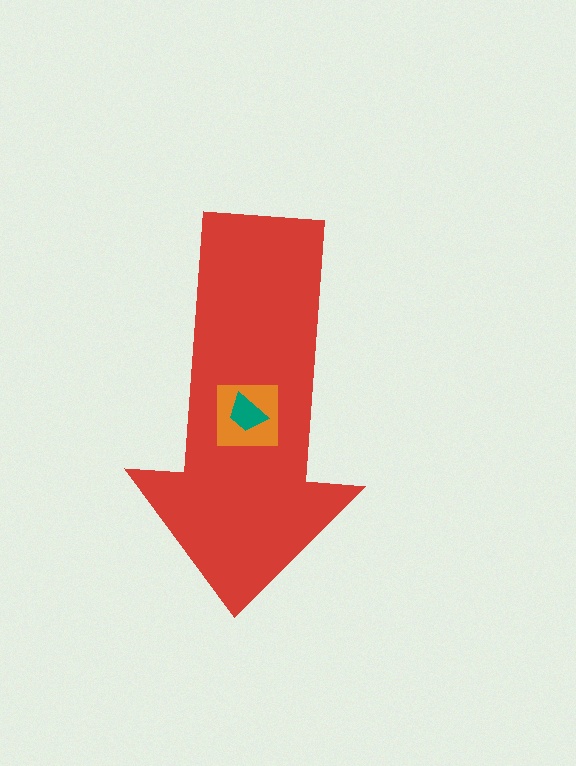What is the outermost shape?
The red arrow.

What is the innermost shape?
The teal trapezoid.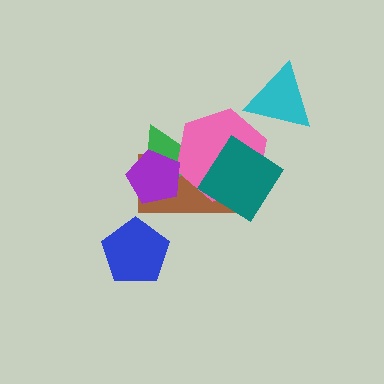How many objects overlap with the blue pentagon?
0 objects overlap with the blue pentagon.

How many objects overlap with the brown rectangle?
4 objects overlap with the brown rectangle.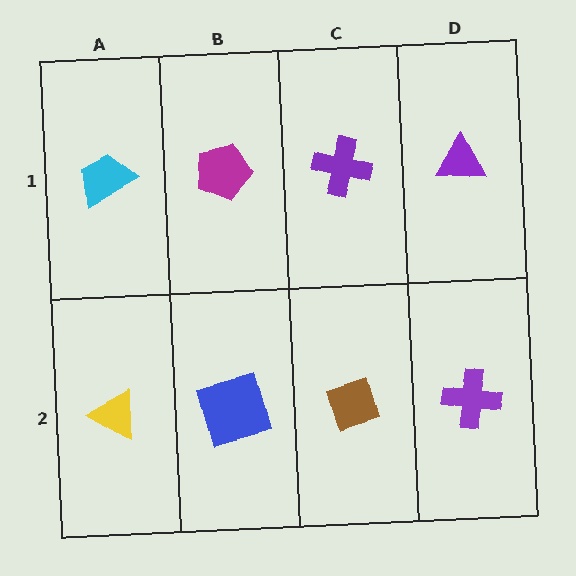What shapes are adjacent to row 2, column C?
A purple cross (row 1, column C), a blue square (row 2, column B), a purple cross (row 2, column D).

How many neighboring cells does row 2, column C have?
3.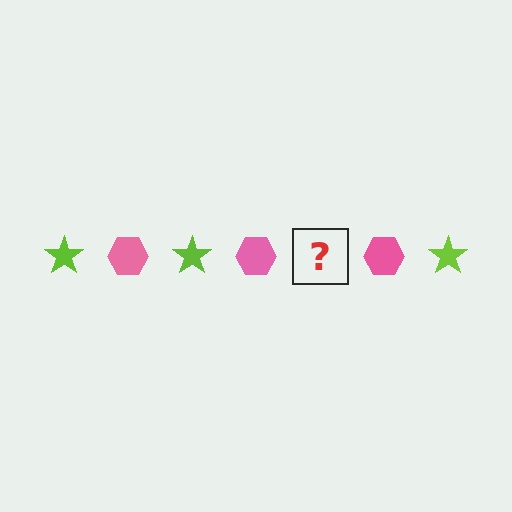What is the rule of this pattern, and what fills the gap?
The rule is that the pattern alternates between lime star and pink hexagon. The gap should be filled with a lime star.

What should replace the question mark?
The question mark should be replaced with a lime star.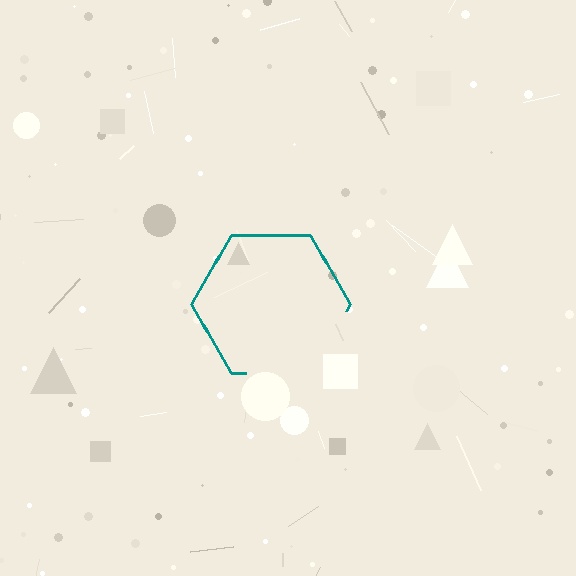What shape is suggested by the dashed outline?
The dashed outline suggests a hexagon.